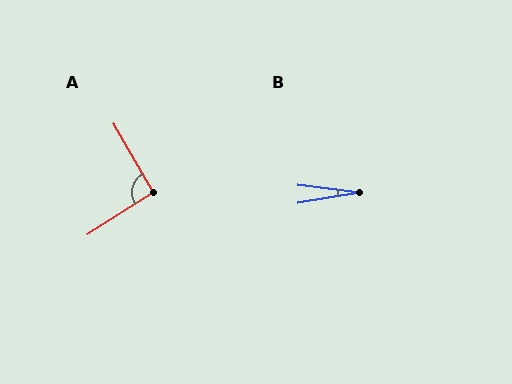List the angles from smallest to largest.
B (17°), A (93°).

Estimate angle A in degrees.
Approximately 93 degrees.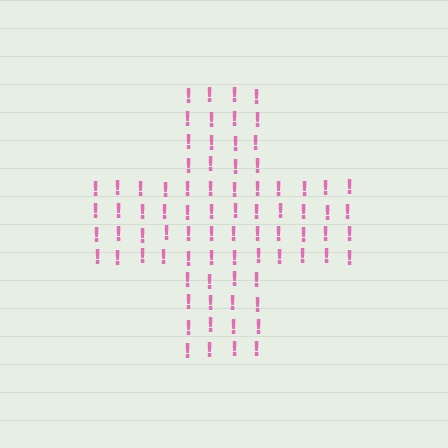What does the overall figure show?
The overall figure shows a cross.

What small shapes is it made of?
It is made of small exclamation marks.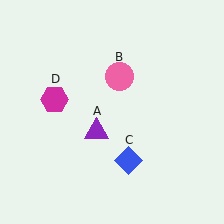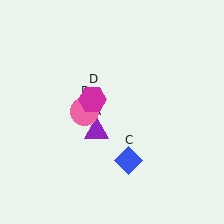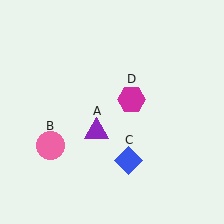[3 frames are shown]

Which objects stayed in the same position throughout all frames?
Purple triangle (object A) and blue diamond (object C) remained stationary.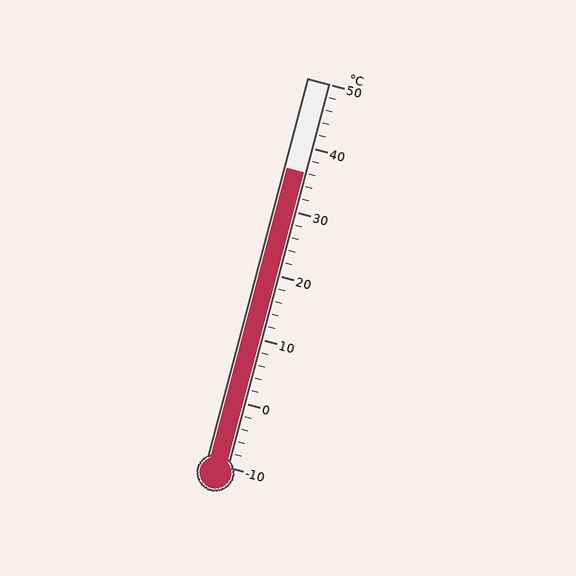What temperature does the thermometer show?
The thermometer shows approximately 36°C.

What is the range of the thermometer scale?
The thermometer scale ranges from -10°C to 50°C.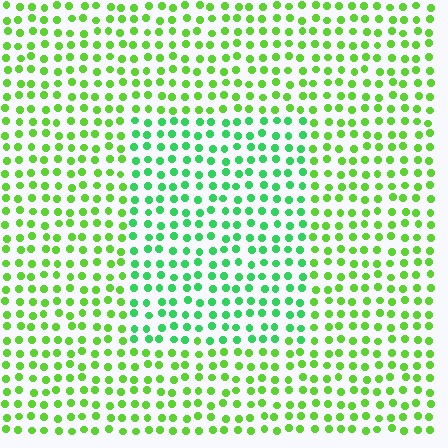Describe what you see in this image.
The image is filled with small lime elements in a uniform arrangement. A rectangle-shaped region is visible where the elements are tinted to a slightly different hue, forming a subtle color boundary.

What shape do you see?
I see a rectangle.